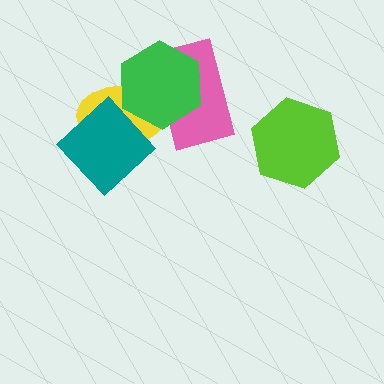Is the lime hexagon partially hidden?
No, no other shape covers it.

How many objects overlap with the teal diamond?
2 objects overlap with the teal diamond.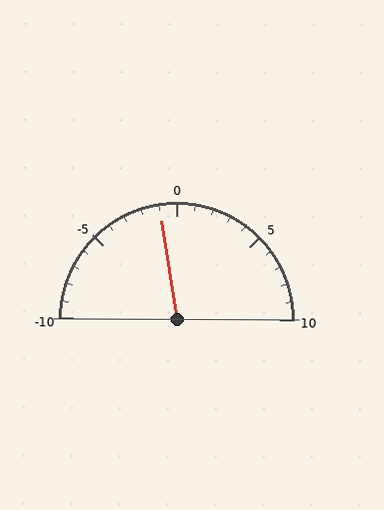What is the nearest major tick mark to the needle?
The nearest major tick mark is 0.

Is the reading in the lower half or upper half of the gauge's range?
The reading is in the lower half of the range (-10 to 10).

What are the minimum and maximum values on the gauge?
The gauge ranges from -10 to 10.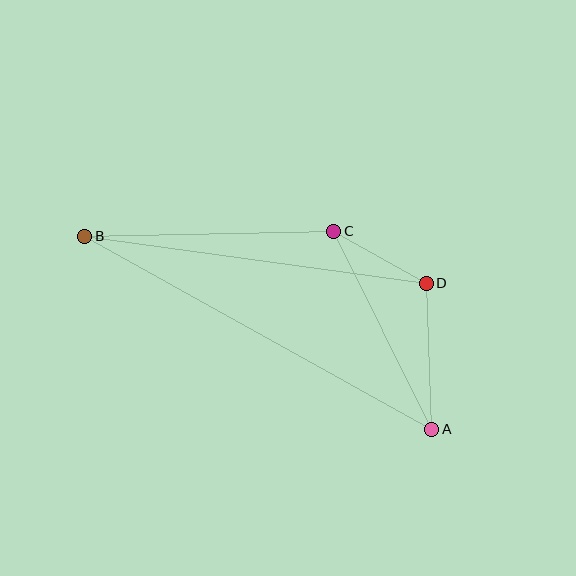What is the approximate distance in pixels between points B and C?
The distance between B and C is approximately 249 pixels.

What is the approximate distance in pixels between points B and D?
The distance between B and D is approximately 345 pixels.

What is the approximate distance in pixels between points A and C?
The distance between A and C is approximately 221 pixels.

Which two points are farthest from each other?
Points A and B are farthest from each other.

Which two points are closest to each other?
Points C and D are closest to each other.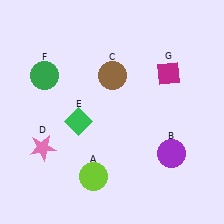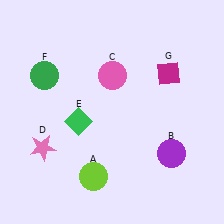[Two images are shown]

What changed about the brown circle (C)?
In Image 1, C is brown. In Image 2, it changed to pink.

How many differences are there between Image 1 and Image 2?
There is 1 difference between the two images.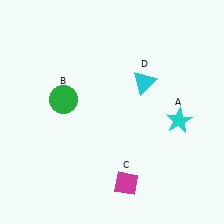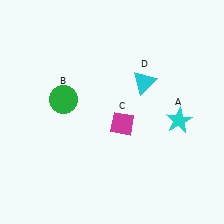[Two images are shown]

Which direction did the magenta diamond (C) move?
The magenta diamond (C) moved up.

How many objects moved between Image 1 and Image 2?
1 object moved between the two images.